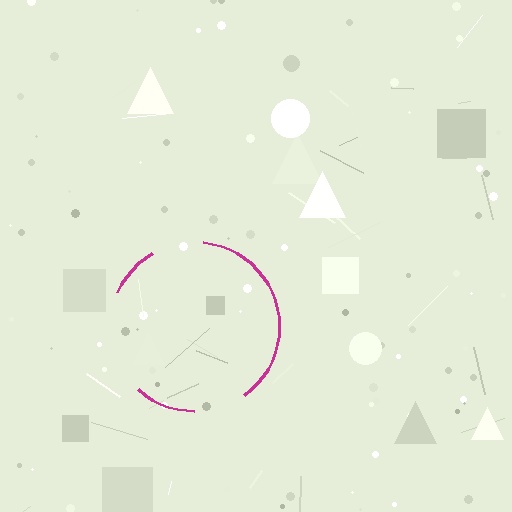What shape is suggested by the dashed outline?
The dashed outline suggests a circle.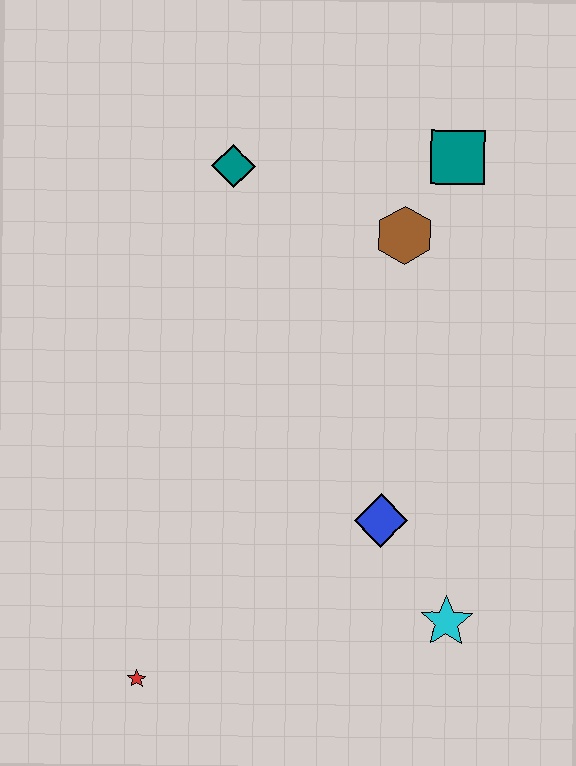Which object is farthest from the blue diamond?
The teal diamond is farthest from the blue diamond.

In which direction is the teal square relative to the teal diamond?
The teal square is to the right of the teal diamond.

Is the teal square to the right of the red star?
Yes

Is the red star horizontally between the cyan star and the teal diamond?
No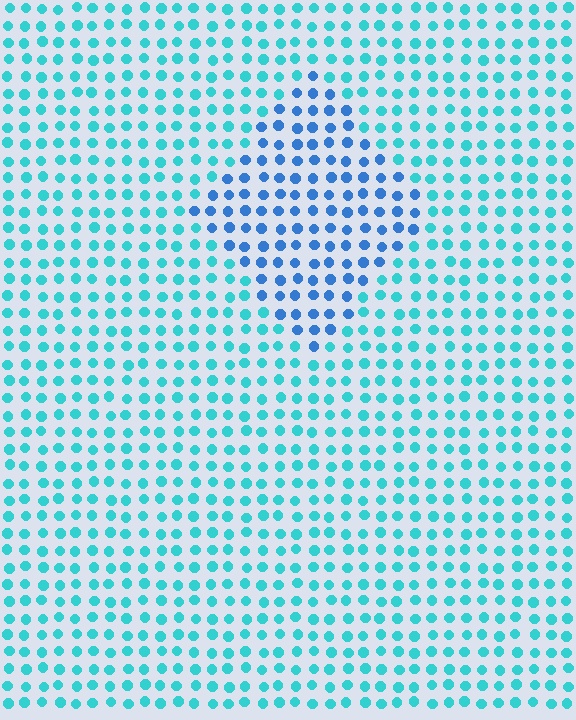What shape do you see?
I see a diamond.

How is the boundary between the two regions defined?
The boundary is defined purely by a slight shift in hue (about 33 degrees). Spacing, size, and orientation are identical on both sides.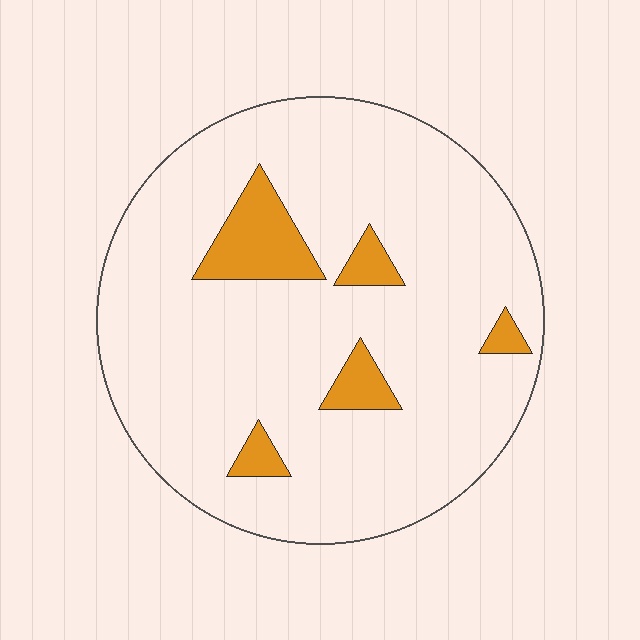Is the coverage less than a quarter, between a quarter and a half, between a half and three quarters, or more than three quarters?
Less than a quarter.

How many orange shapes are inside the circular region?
5.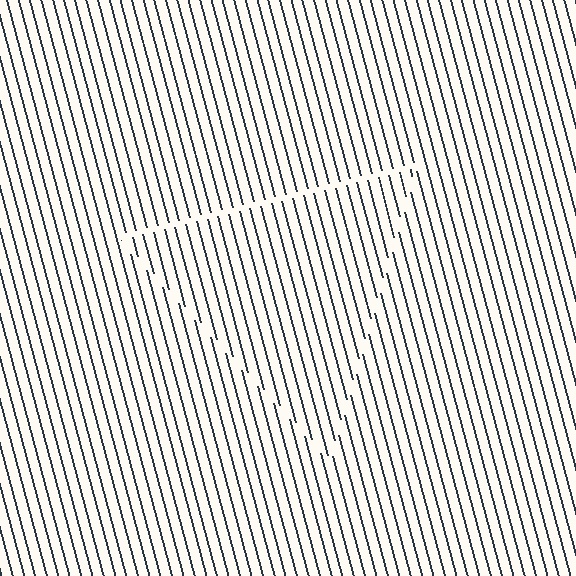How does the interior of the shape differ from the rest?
The interior of the shape contains the same grating, shifted by half a period — the contour is defined by the phase discontinuity where line-ends from the inner and outer gratings abut.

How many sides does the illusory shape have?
3 sides — the line-ends trace a triangle.